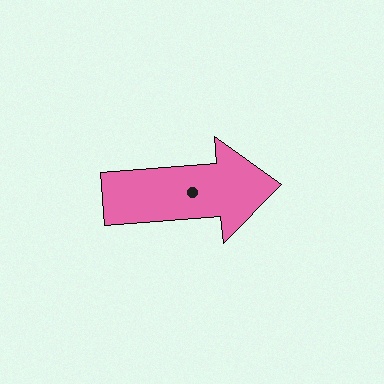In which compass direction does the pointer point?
East.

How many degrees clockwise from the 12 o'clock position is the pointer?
Approximately 85 degrees.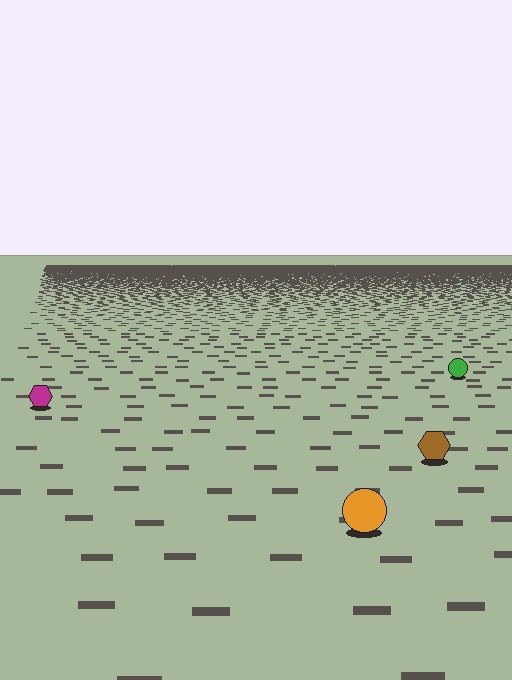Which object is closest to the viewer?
The orange circle is closest. The texture marks near it are larger and more spread out.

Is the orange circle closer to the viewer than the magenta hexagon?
Yes. The orange circle is closer — you can tell from the texture gradient: the ground texture is coarser near it.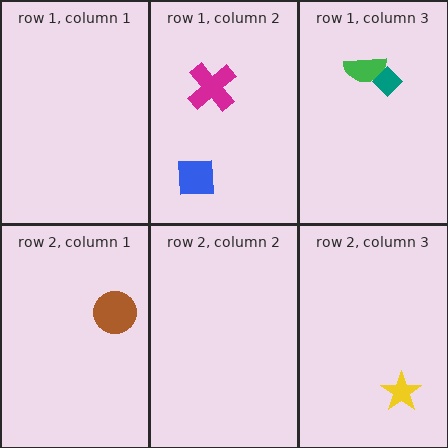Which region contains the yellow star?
The row 2, column 3 region.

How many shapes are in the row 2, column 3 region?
1.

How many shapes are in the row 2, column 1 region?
1.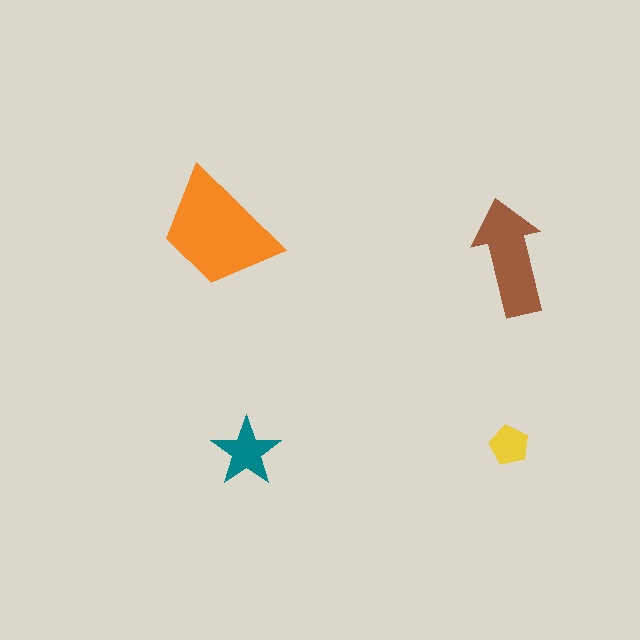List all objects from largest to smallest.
The orange trapezoid, the brown arrow, the teal star, the yellow pentagon.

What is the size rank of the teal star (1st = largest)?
3rd.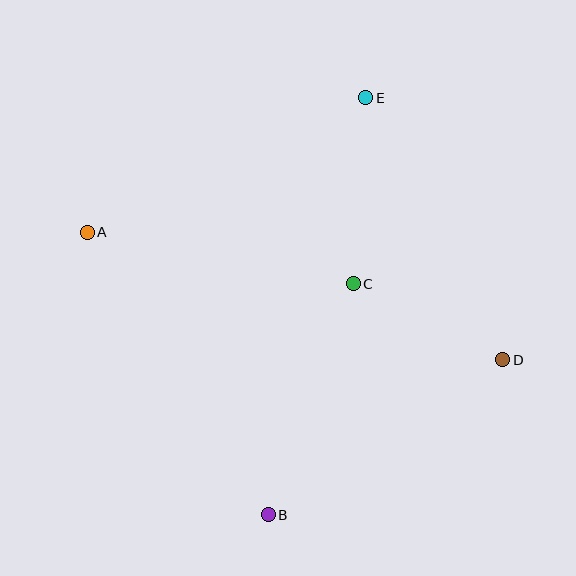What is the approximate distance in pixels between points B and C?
The distance between B and C is approximately 246 pixels.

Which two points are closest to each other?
Points C and D are closest to each other.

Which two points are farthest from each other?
Points A and D are farthest from each other.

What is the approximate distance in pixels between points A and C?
The distance between A and C is approximately 271 pixels.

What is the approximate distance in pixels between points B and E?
The distance between B and E is approximately 428 pixels.